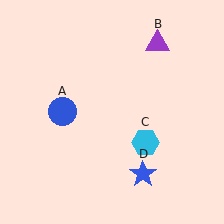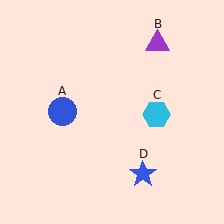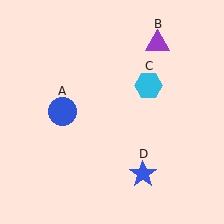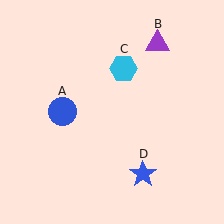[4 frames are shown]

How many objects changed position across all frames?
1 object changed position: cyan hexagon (object C).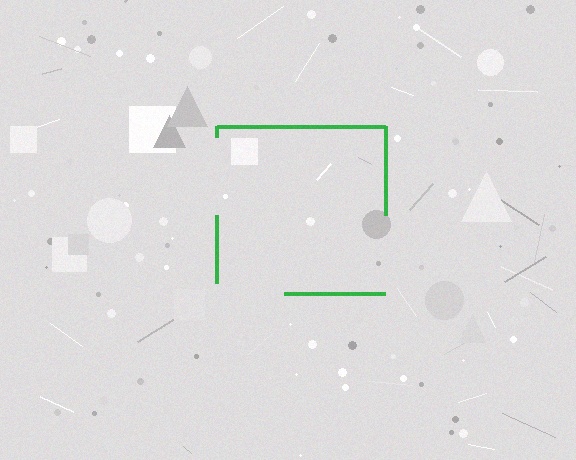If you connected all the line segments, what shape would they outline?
They would outline a square.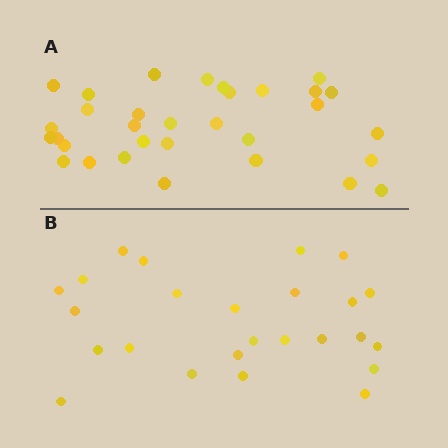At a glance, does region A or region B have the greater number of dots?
Region A (the top region) has more dots.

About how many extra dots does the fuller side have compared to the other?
Region A has roughly 8 or so more dots than region B.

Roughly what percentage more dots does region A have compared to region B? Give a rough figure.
About 30% more.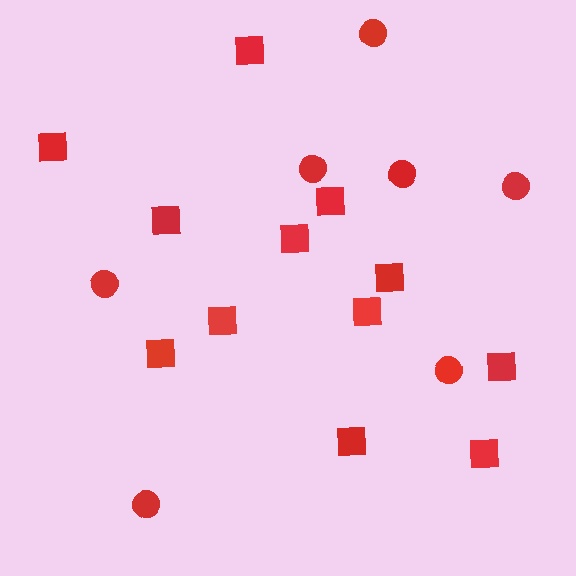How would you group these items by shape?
There are 2 groups: one group of circles (7) and one group of squares (12).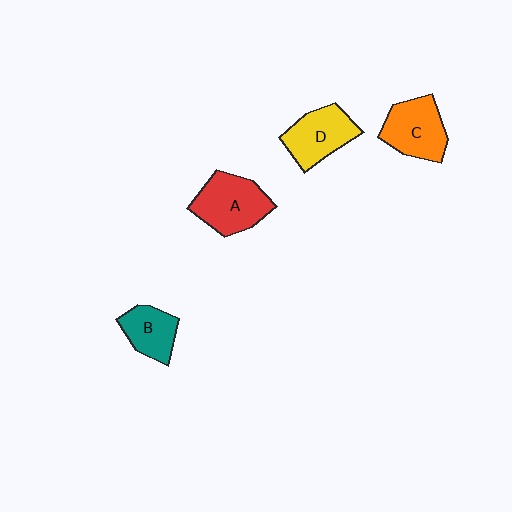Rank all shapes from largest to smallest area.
From largest to smallest: A (red), C (orange), D (yellow), B (teal).